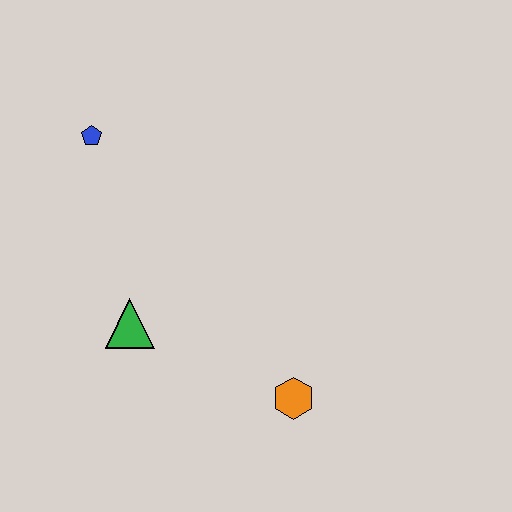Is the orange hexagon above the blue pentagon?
No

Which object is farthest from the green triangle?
The blue pentagon is farthest from the green triangle.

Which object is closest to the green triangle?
The orange hexagon is closest to the green triangle.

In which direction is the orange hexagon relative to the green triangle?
The orange hexagon is to the right of the green triangle.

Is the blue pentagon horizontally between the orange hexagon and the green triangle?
No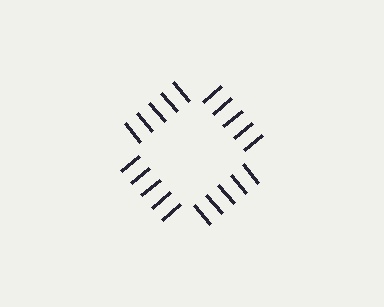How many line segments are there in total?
20 — 5 along each of the 4 edges.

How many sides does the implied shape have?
4 sides — the line-ends trace a square.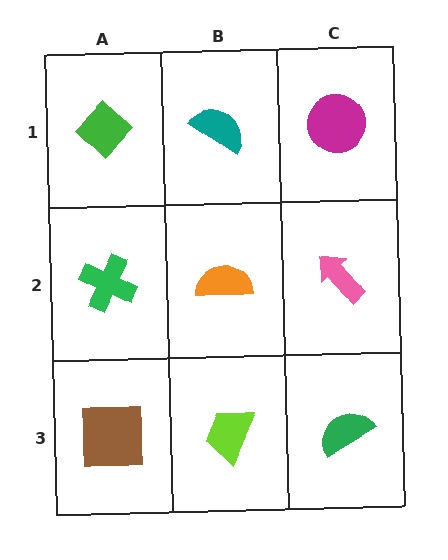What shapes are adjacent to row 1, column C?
A pink arrow (row 2, column C), a teal semicircle (row 1, column B).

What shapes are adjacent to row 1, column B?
An orange semicircle (row 2, column B), a green diamond (row 1, column A), a magenta circle (row 1, column C).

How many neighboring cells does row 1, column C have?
2.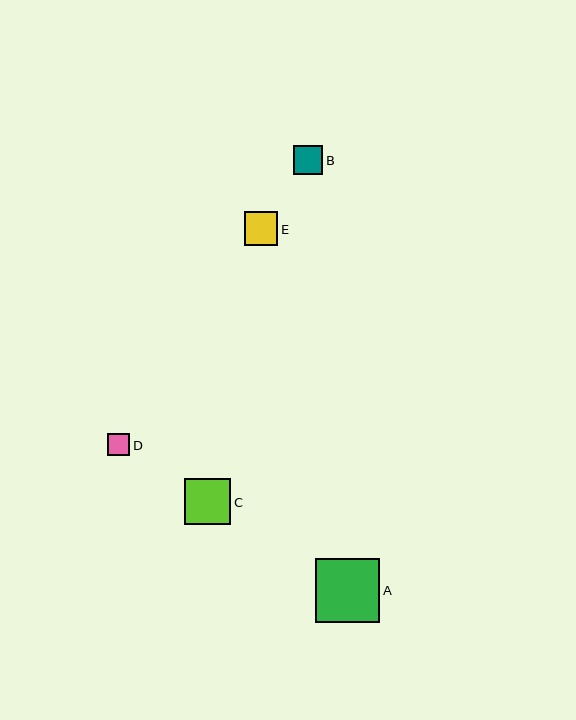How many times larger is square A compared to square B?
Square A is approximately 2.2 times the size of square B.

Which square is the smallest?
Square D is the smallest with a size of approximately 22 pixels.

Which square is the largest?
Square A is the largest with a size of approximately 64 pixels.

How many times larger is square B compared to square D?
Square B is approximately 1.3 times the size of square D.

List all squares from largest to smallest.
From largest to smallest: A, C, E, B, D.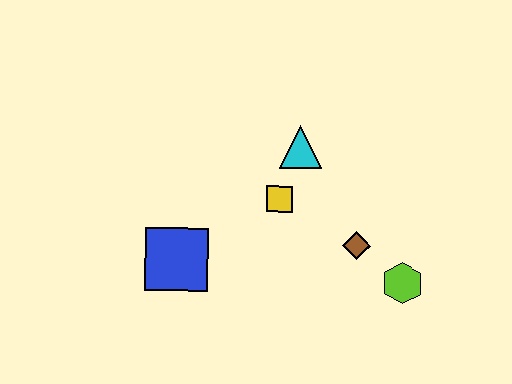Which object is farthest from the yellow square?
The lime hexagon is farthest from the yellow square.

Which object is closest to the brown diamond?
The lime hexagon is closest to the brown diamond.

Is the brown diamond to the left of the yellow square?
No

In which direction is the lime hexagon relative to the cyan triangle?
The lime hexagon is below the cyan triangle.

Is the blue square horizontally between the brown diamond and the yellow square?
No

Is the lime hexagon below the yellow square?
Yes